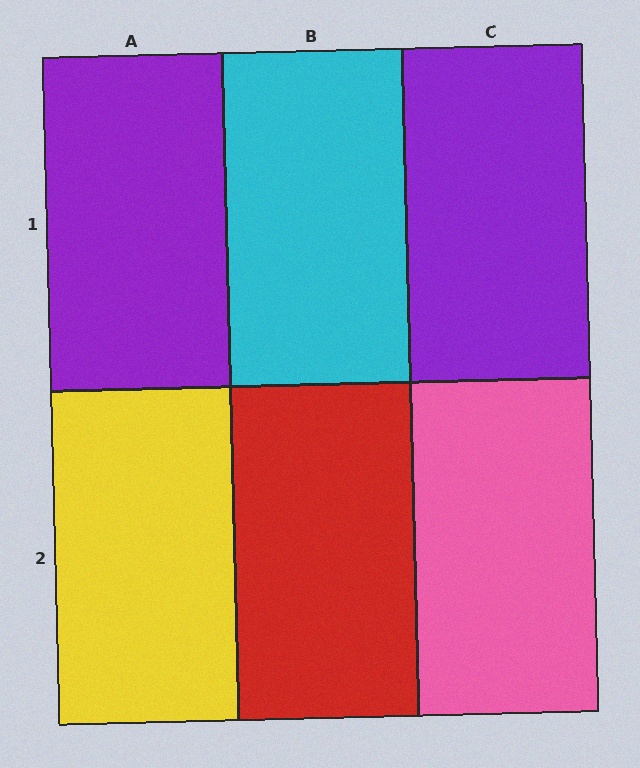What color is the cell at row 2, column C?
Pink.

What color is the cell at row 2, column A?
Yellow.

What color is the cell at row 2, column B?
Red.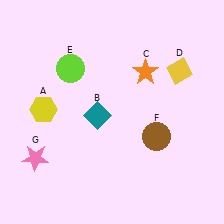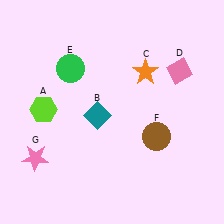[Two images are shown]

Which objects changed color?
A changed from yellow to lime. D changed from yellow to pink. E changed from lime to green.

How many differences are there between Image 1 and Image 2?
There are 3 differences between the two images.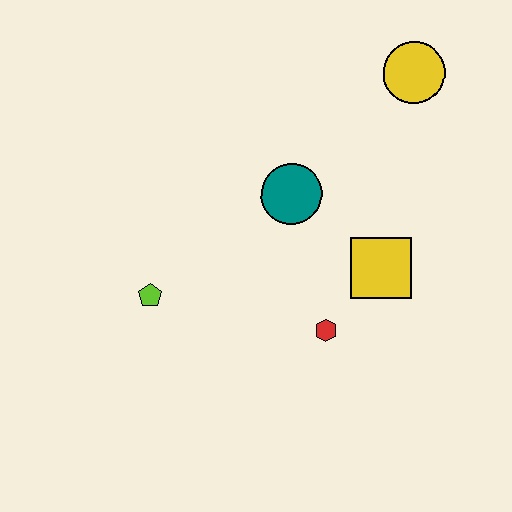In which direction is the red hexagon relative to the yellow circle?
The red hexagon is below the yellow circle.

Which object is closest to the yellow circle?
The teal circle is closest to the yellow circle.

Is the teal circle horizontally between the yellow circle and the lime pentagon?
Yes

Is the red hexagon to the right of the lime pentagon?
Yes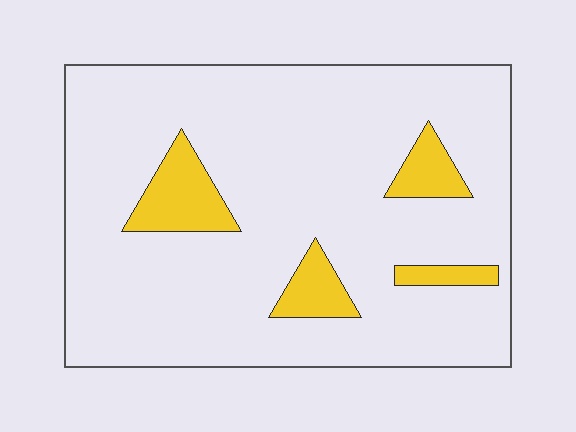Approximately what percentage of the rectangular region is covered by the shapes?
Approximately 10%.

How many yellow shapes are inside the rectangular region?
4.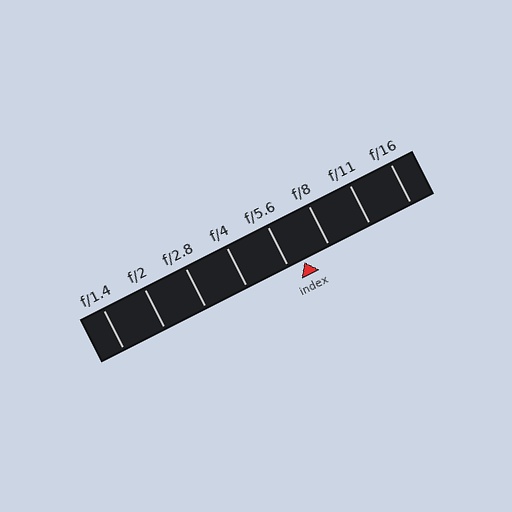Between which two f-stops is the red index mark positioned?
The index mark is between f/5.6 and f/8.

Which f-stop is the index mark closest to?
The index mark is closest to f/5.6.